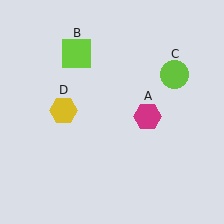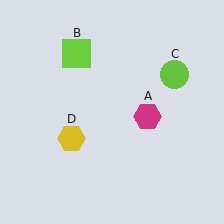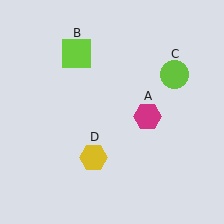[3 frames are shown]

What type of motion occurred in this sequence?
The yellow hexagon (object D) rotated counterclockwise around the center of the scene.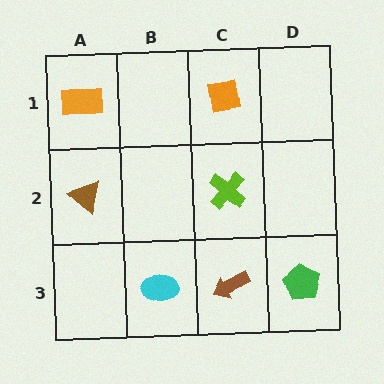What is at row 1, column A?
An orange rectangle.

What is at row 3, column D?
A green pentagon.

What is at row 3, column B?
A cyan ellipse.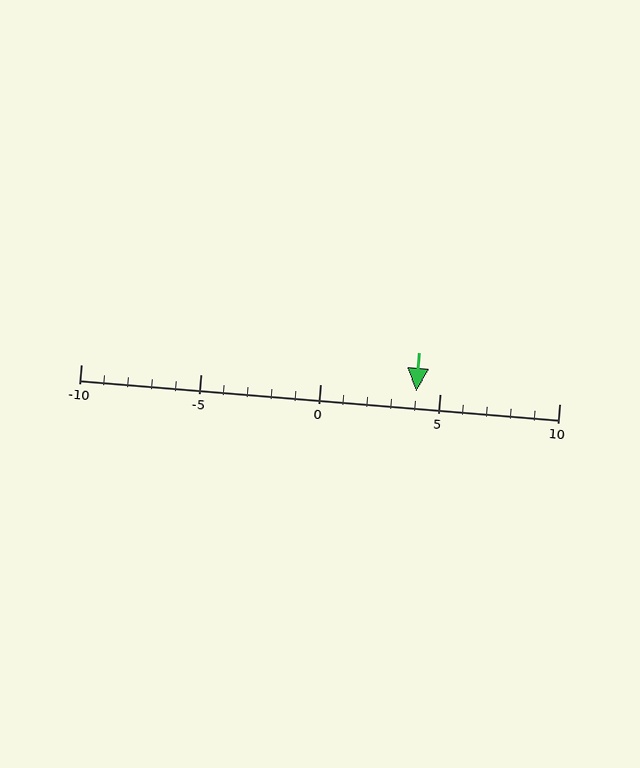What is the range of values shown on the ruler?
The ruler shows values from -10 to 10.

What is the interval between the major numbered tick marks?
The major tick marks are spaced 5 units apart.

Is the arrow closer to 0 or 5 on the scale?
The arrow is closer to 5.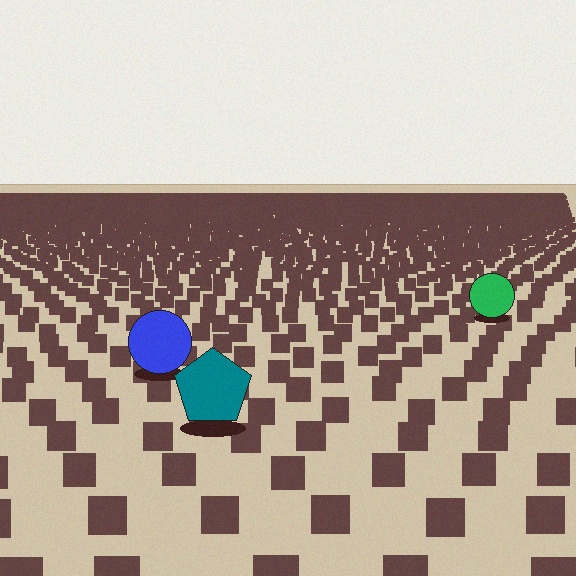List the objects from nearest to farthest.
From nearest to farthest: the teal pentagon, the blue circle, the green circle.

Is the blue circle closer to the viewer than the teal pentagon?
No. The teal pentagon is closer — you can tell from the texture gradient: the ground texture is coarser near it.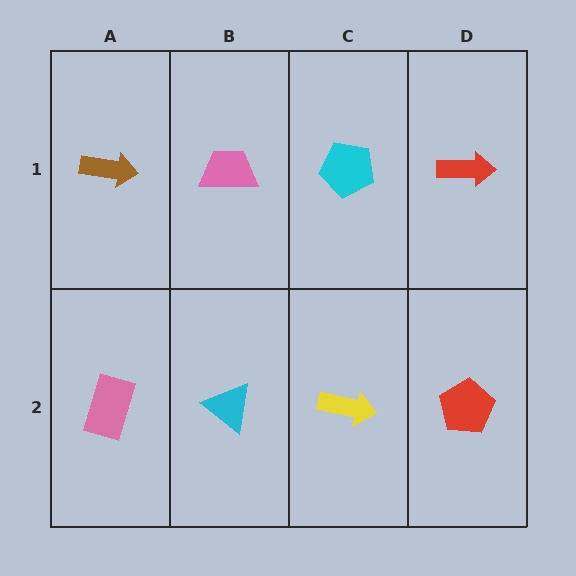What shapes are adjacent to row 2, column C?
A cyan pentagon (row 1, column C), a cyan triangle (row 2, column B), a red pentagon (row 2, column D).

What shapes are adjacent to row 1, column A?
A pink rectangle (row 2, column A), a pink trapezoid (row 1, column B).